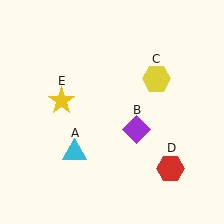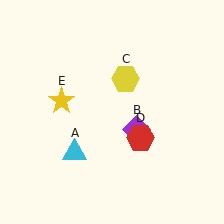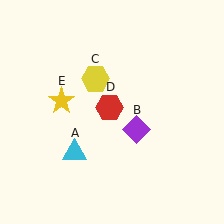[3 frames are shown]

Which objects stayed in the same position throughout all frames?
Cyan triangle (object A) and purple diamond (object B) and yellow star (object E) remained stationary.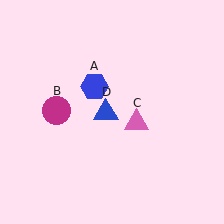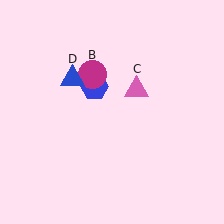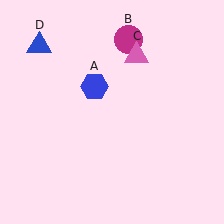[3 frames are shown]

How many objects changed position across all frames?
3 objects changed position: magenta circle (object B), pink triangle (object C), blue triangle (object D).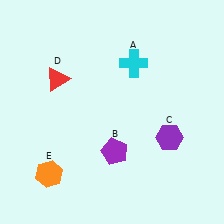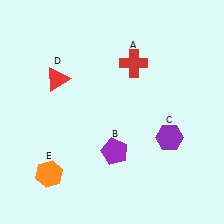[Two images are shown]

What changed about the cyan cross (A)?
In Image 1, A is cyan. In Image 2, it changed to red.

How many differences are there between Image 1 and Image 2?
There is 1 difference between the two images.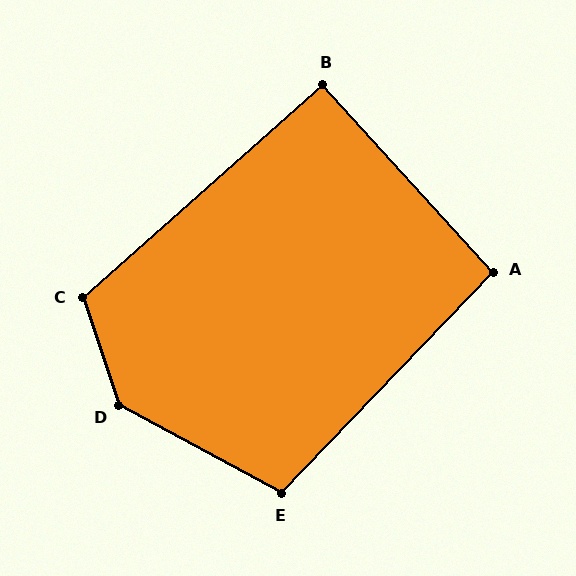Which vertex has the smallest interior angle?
B, at approximately 91 degrees.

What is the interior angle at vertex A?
Approximately 94 degrees (approximately right).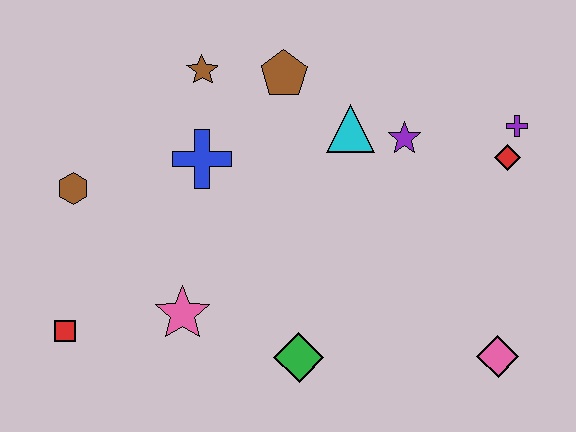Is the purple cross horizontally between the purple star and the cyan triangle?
No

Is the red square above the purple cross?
No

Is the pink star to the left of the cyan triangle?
Yes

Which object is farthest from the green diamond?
The purple cross is farthest from the green diamond.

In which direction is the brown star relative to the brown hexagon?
The brown star is to the right of the brown hexagon.